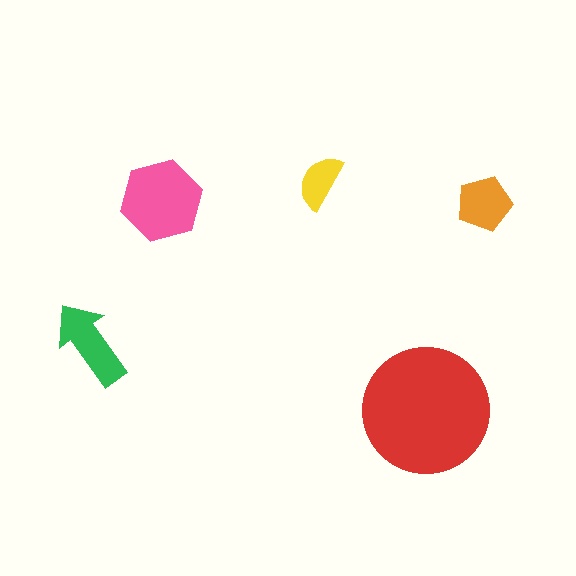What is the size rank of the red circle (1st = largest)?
1st.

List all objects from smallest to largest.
The yellow semicircle, the orange pentagon, the green arrow, the pink hexagon, the red circle.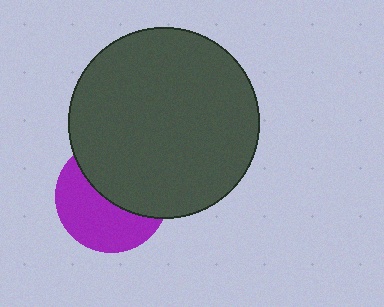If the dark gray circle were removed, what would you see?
You would see the complete purple circle.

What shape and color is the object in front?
The object in front is a dark gray circle.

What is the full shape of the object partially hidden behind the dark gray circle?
The partially hidden object is a purple circle.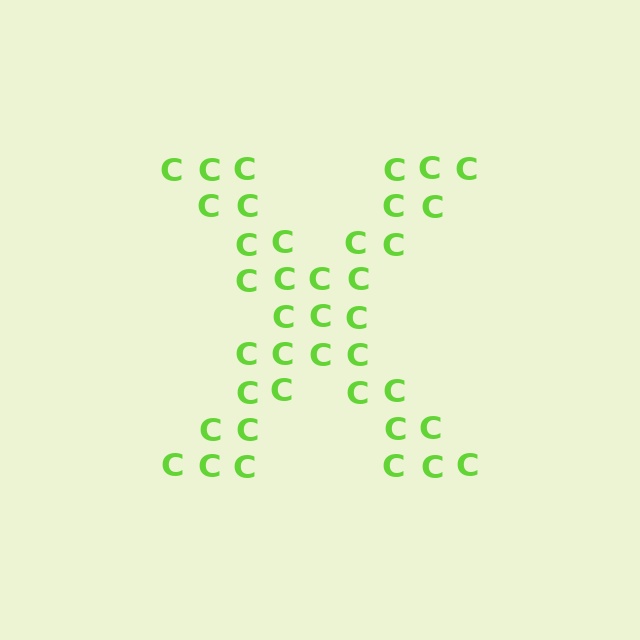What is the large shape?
The large shape is the letter X.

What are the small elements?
The small elements are letter C's.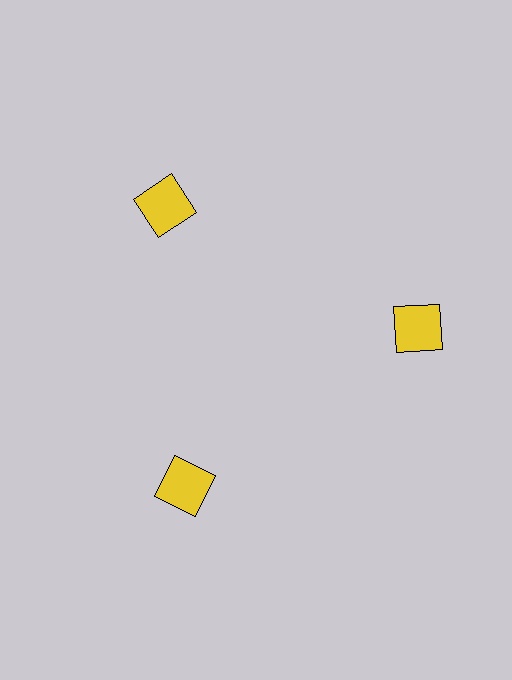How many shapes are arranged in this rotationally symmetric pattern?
There are 3 shapes, arranged in 3 groups of 1.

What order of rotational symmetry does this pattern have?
This pattern has 3-fold rotational symmetry.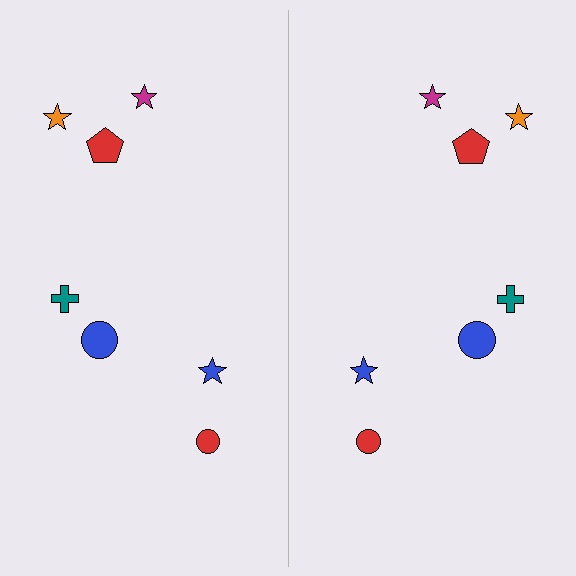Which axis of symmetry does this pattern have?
The pattern has a vertical axis of symmetry running through the center of the image.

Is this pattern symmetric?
Yes, this pattern has bilateral (reflection) symmetry.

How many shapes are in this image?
There are 14 shapes in this image.